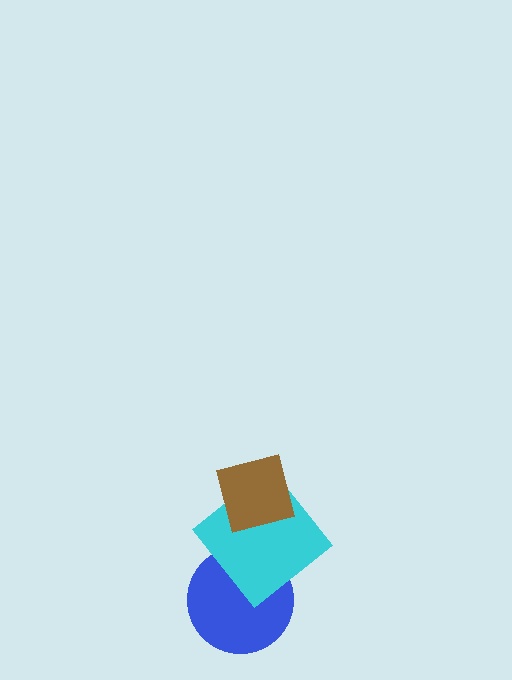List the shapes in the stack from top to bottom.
From top to bottom: the brown square, the cyan diamond, the blue circle.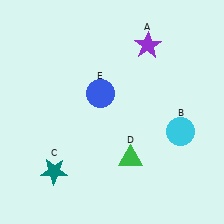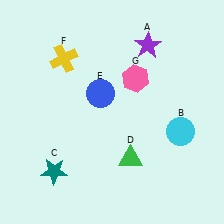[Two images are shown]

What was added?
A yellow cross (F), a pink hexagon (G) were added in Image 2.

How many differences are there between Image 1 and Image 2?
There are 2 differences between the two images.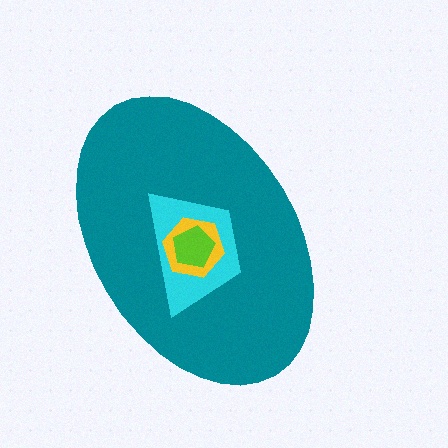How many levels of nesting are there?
4.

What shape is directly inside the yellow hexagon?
The lime pentagon.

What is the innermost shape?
The lime pentagon.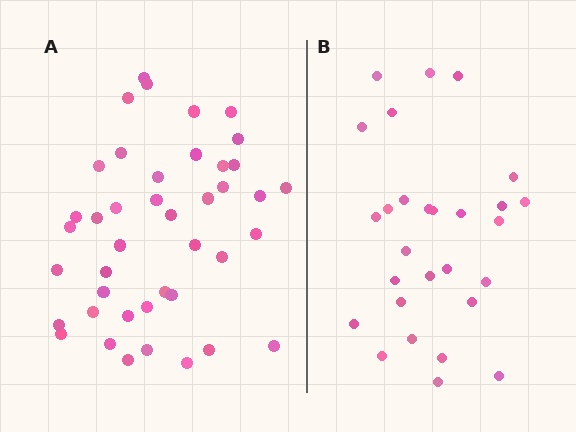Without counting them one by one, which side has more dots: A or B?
Region A (the left region) has more dots.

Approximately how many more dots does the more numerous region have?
Region A has approximately 15 more dots than region B.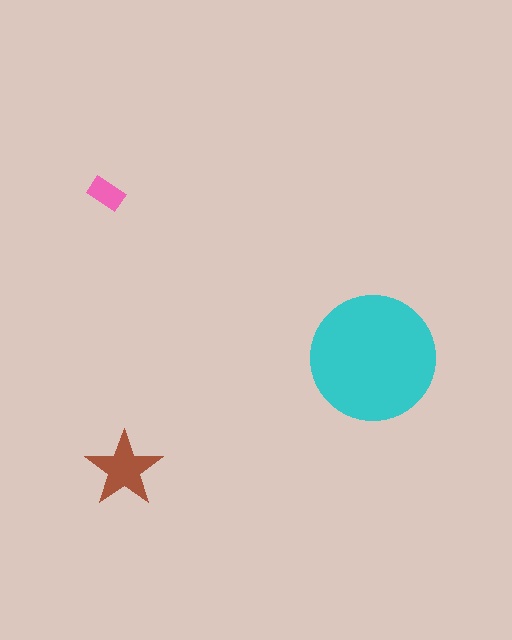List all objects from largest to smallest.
The cyan circle, the brown star, the pink rectangle.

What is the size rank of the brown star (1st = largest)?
2nd.